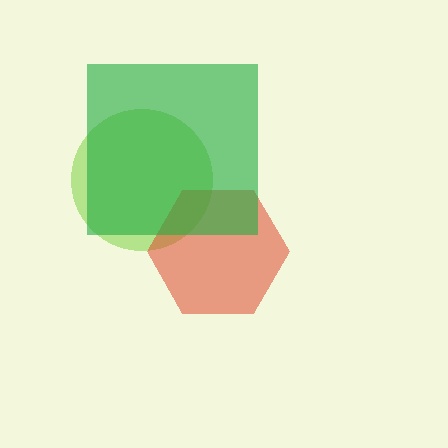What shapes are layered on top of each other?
The layered shapes are: a lime circle, a red hexagon, a green square.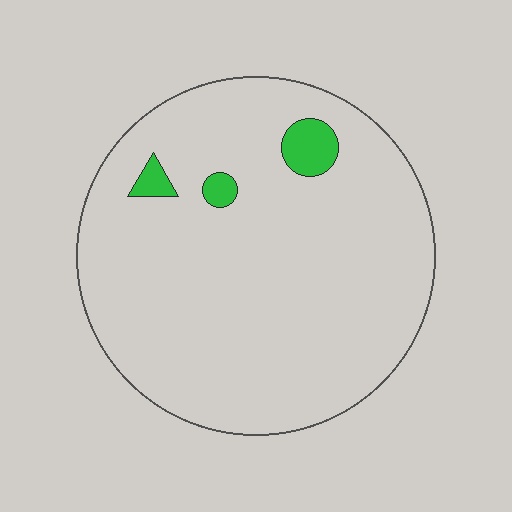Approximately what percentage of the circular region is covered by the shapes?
Approximately 5%.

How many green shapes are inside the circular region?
3.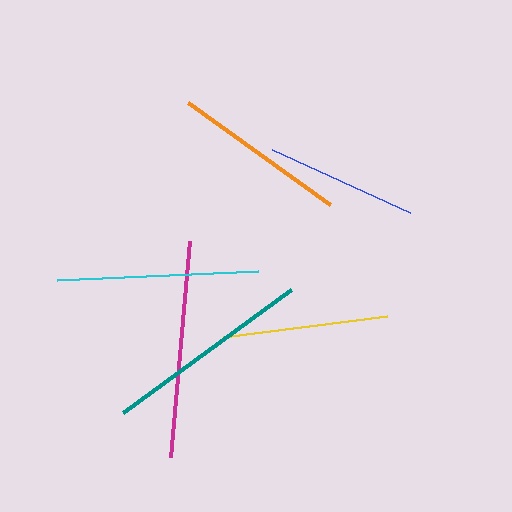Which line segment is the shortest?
The blue line is the shortest at approximately 151 pixels.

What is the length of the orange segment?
The orange segment is approximately 175 pixels long.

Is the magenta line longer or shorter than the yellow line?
The magenta line is longer than the yellow line.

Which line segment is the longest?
The magenta line is the longest at approximately 217 pixels.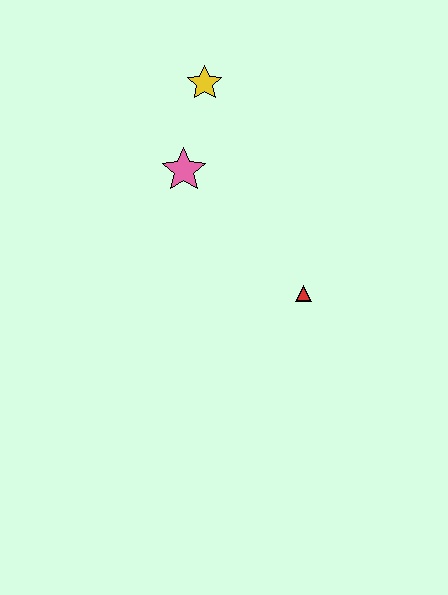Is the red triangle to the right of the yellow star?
Yes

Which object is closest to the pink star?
The yellow star is closest to the pink star.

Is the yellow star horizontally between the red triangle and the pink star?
Yes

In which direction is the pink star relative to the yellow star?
The pink star is below the yellow star.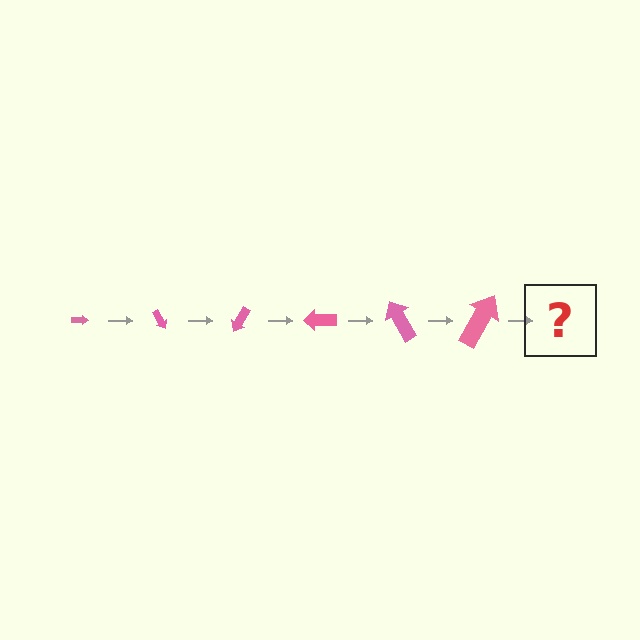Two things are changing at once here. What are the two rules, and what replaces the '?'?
The two rules are that the arrow grows larger each step and it rotates 60 degrees each step. The '?' should be an arrow, larger than the previous one and rotated 360 degrees from the start.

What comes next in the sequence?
The next element should be an arrow, larger than the previous one and rotated 360 degrees from the start.